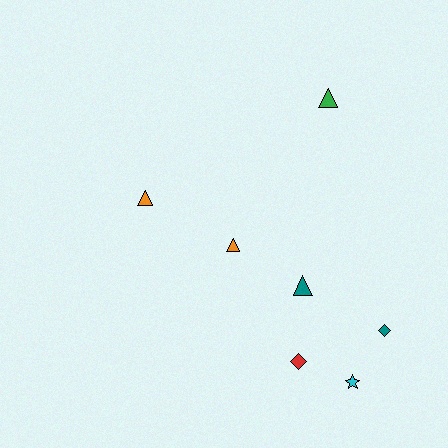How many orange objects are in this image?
There are 2 orange objects.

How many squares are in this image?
There are no squares.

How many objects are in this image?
There are 7 objects.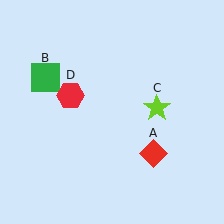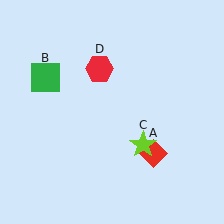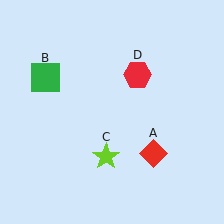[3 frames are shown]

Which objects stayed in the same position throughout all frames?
Red diamond (object A) and green square (object B) remained stationary.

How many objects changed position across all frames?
2 objects changed position: lime star (object C), red hexagon (object D).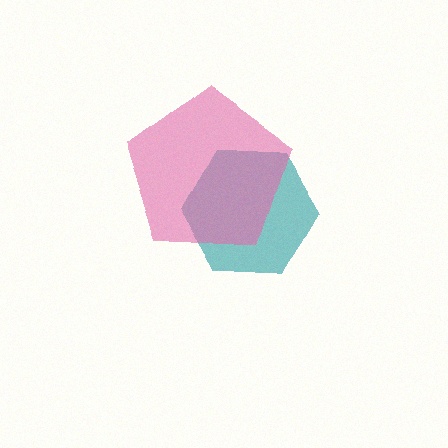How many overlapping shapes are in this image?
There are 2 overlapping shapes in the image.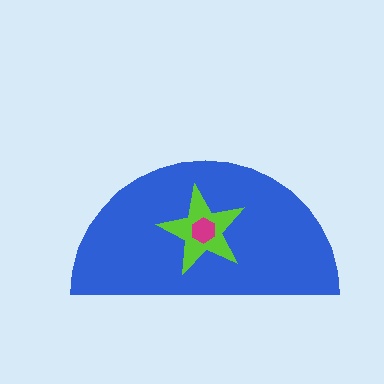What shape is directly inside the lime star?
The magenta hexagon.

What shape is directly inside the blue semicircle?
The lime star.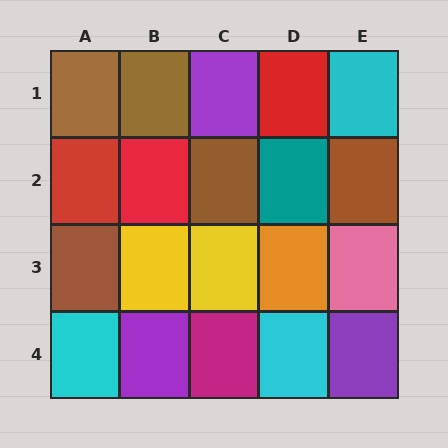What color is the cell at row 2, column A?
Red.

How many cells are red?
3 cells are red.